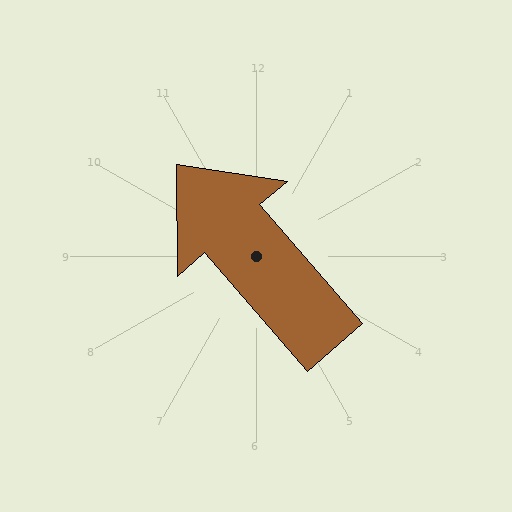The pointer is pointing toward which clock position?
Roughly 11 o'clock.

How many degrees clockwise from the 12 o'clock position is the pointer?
Approximately 319 degrees.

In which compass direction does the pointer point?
Northwest.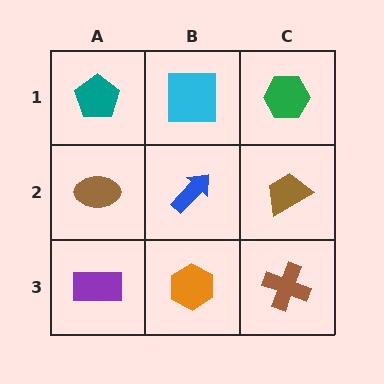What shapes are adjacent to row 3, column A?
A brown ellipse (row 2, column A), an orange hexagon (row 3, column B).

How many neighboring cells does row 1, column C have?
2.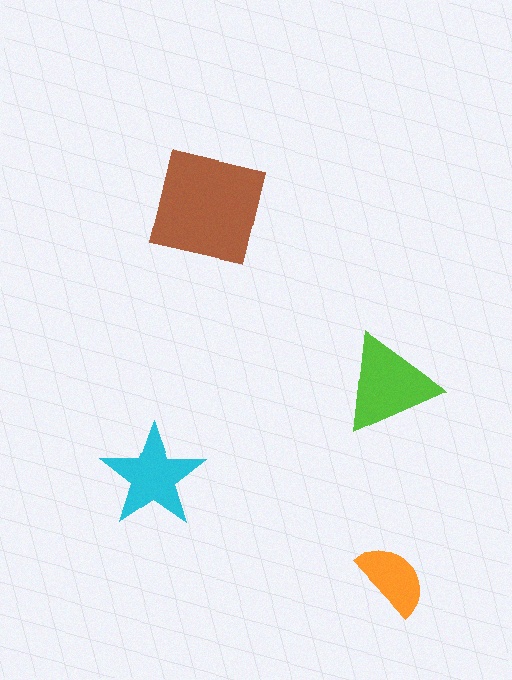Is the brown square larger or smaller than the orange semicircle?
Larger.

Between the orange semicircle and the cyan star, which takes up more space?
The cyan star.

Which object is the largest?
The brown square.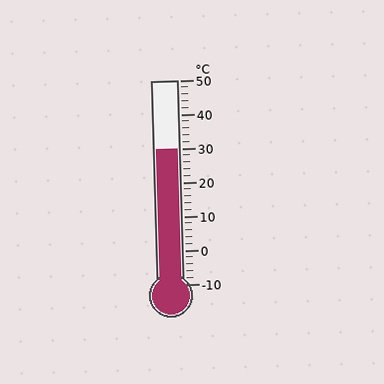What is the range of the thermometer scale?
The thermometer scale ranges from -10°C to 50°C.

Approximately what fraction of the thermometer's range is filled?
The thermometer is filled to approximately 65% of its range.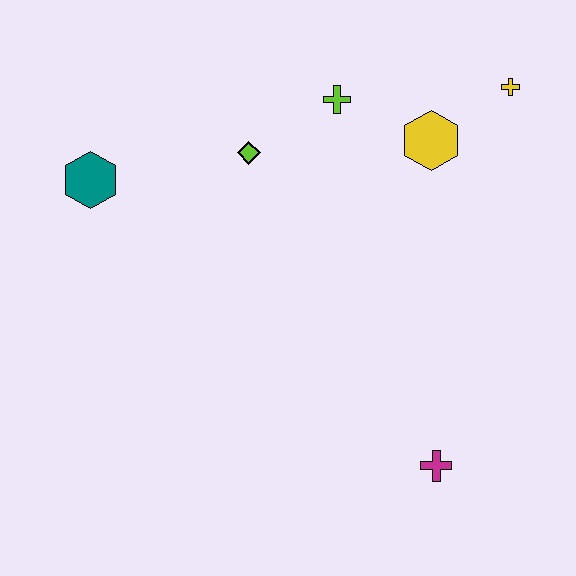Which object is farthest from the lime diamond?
The magenta cross is farthest from the lime diamond.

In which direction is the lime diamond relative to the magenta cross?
The lime diamond is above the magenta cross.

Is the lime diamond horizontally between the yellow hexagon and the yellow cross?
No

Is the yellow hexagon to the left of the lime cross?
No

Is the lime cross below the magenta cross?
No